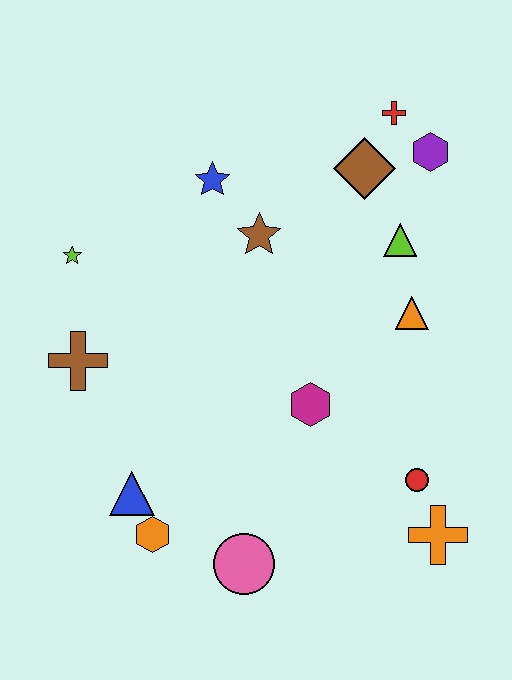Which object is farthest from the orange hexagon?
The red cross is farthest from the orange hexagon.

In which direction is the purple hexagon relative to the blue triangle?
The purple hexagon is above the blue triangle.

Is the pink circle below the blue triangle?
Yes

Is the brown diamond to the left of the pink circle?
No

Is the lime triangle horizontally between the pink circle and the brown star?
No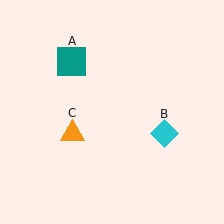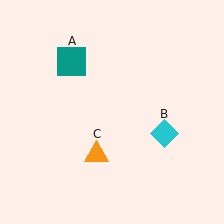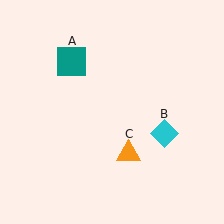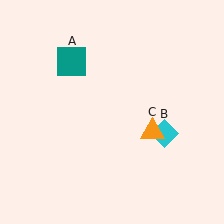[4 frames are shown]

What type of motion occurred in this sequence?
The orange triangle (object C) rotated counterclockwise around the center of the scene.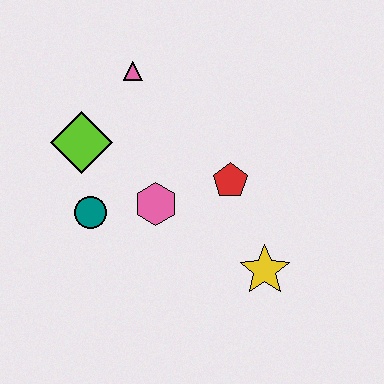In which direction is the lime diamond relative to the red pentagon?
The lime diamond is to the left of the red pentagon.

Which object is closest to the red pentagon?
The pink hexagon is closest to the red pentagon.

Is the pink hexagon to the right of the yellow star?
No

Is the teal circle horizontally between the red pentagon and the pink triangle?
No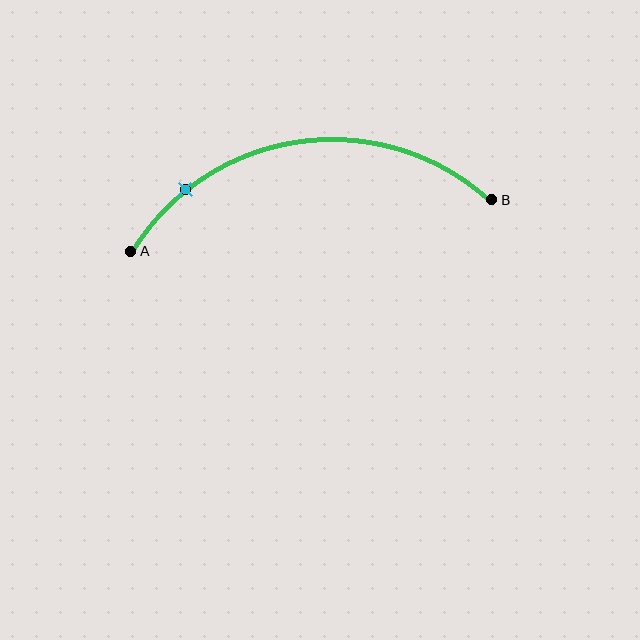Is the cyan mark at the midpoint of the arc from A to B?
No. The cyan mark lies on the arc but is closer to endpoint A. The arc midpoint would be at the point on the curve equidistant along the arc from both A and B.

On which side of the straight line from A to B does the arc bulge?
The arc bulges above the straight line connecting A and B.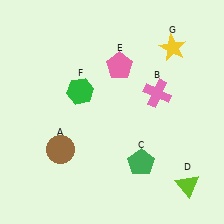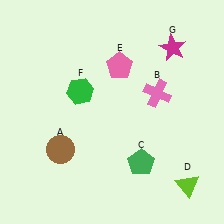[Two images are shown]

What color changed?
The star (G) changed from yellow in Image 1 to magenta in Image 2.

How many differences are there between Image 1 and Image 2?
There is 1 difference between the two images.